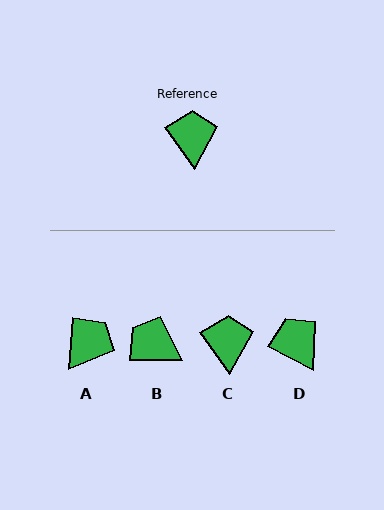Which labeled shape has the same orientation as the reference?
C.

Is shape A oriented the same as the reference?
No, it is off by about 39 degrees.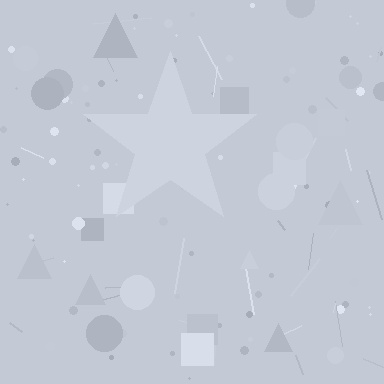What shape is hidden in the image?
A star is hidden in the image.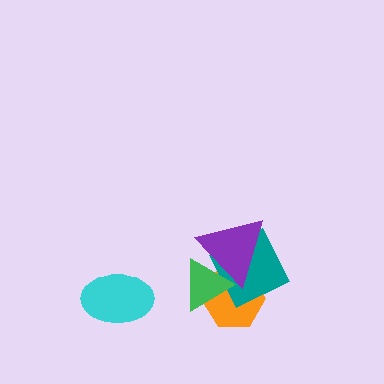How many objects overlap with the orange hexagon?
3 objects overlap with the orange hexagon.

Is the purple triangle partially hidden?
Yes, it is partially covered by another shape.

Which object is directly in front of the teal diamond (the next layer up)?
The purple triangle is directly in front of the teal diamond.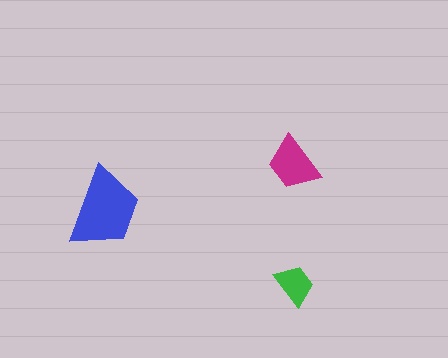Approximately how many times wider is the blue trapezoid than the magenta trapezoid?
About 1.5 times wider.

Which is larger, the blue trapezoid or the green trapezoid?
The blue one.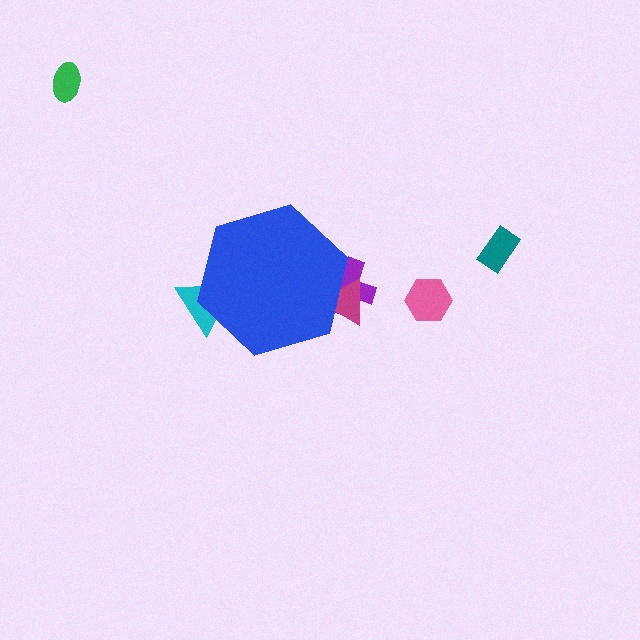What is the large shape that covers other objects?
A blue hexagon.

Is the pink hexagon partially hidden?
No, the pink hexagon is fully visible.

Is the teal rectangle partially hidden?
No, the teal rectangle is fully visible.